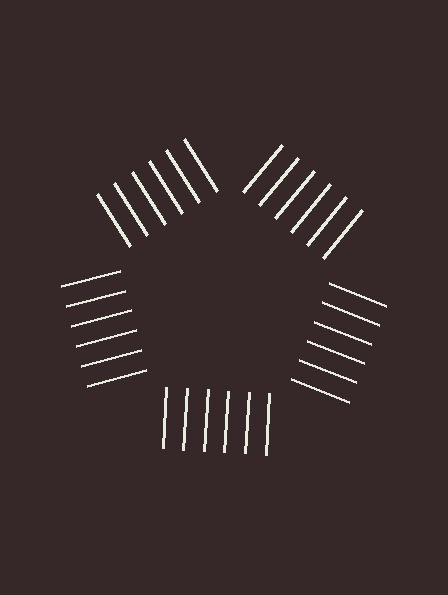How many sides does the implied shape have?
5 sides — the line-ends trace a pentagon.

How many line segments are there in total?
30 — 6 along each of the 5 edges.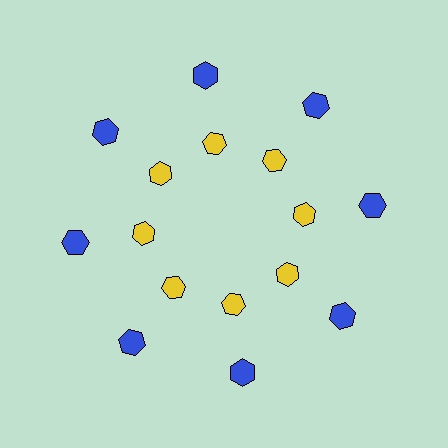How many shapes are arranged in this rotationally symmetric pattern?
There are 16 shapes, arranged in 8 groups of 2.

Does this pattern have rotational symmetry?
Yes, this pattern has 8-fold rotational symmetry. It looks the same after rotating 45 degrees around the center.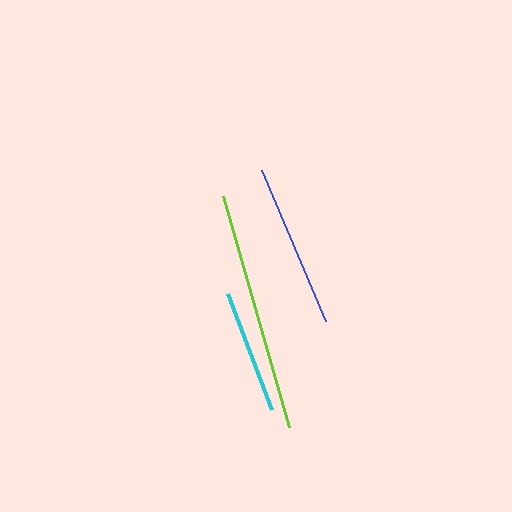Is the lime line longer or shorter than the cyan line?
The lime line is longer than the cyan line.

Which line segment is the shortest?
The cyan line is the shortest at approximately 124 pixels.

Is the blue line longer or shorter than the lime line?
The lime line is longer than the blue line.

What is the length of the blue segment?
The blue segment is approximately 164 pixels long.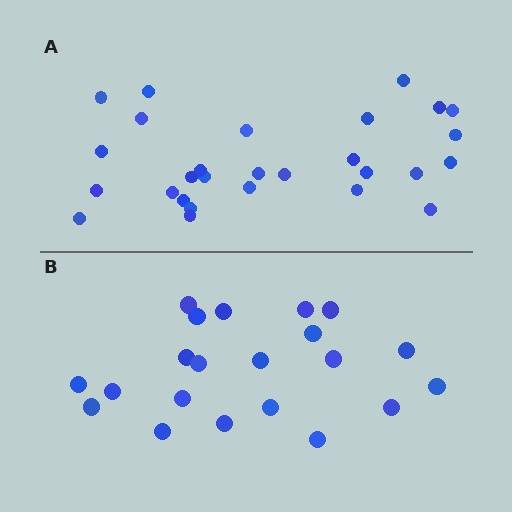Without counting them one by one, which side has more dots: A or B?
Region A (the top region) has more dots.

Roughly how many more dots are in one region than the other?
Region A has roughly 8 or so more dots than region B.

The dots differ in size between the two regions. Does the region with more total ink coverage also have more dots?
No. Region B has more total ink coverage because its dots are larger, but region A actually contains more individual dots. Total area can be misleading — the number of items is what matters here.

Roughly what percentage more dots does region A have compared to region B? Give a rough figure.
About 35% more.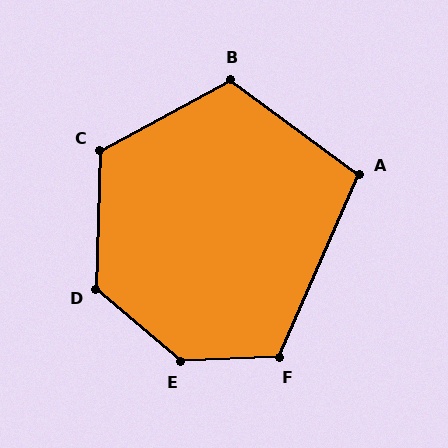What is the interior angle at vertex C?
Approximately 120 degrees (obtuse).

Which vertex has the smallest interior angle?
A, at approximately 103 degrees.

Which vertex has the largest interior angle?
E, at approximately 137 degrees.